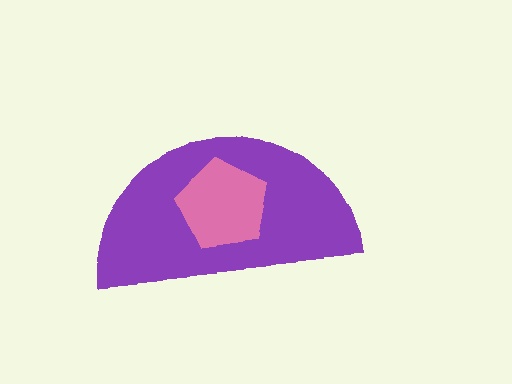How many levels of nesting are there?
2.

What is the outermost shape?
The purple semicircle.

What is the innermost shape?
The pink pentagon.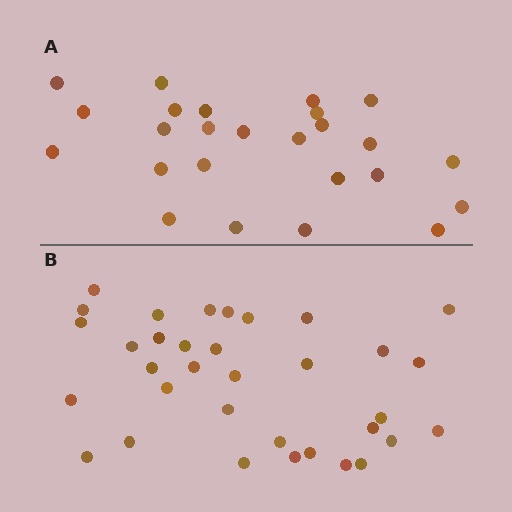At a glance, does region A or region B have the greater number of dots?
Region B (the bottom region) has more dots.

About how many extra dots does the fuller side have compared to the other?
Region B has roughly 8 or so more dots than region A.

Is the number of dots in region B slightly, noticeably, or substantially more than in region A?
Region B has noticeably more, but not dramatically so. The ratio is roughly 1.4 to 1.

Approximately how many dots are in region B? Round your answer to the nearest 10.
About 30 dots. (The exact count is 34, which rounds to 30.)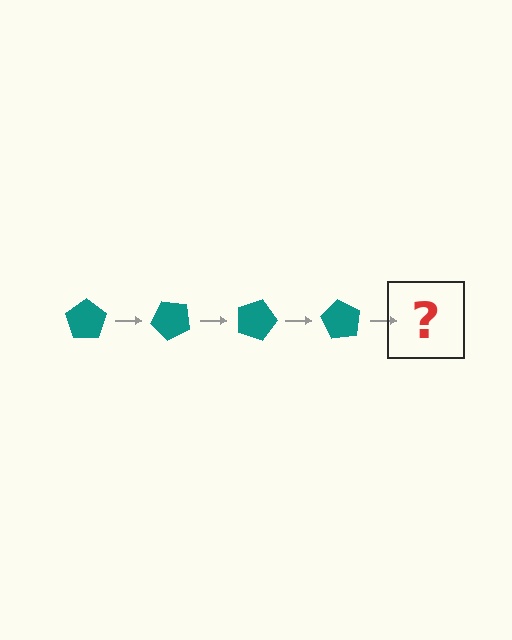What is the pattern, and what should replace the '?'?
The pattern is that the pentagon rotates 45 degrees each step. The '?' should be a teal pentagon rotated 180 degrees.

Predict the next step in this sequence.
The next step is a teal pentagon rotated 180 degrees.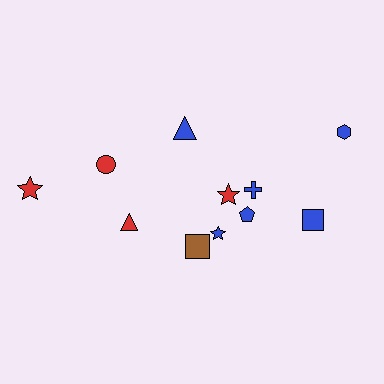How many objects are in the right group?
There are 8 objects.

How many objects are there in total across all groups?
There are 11 objects.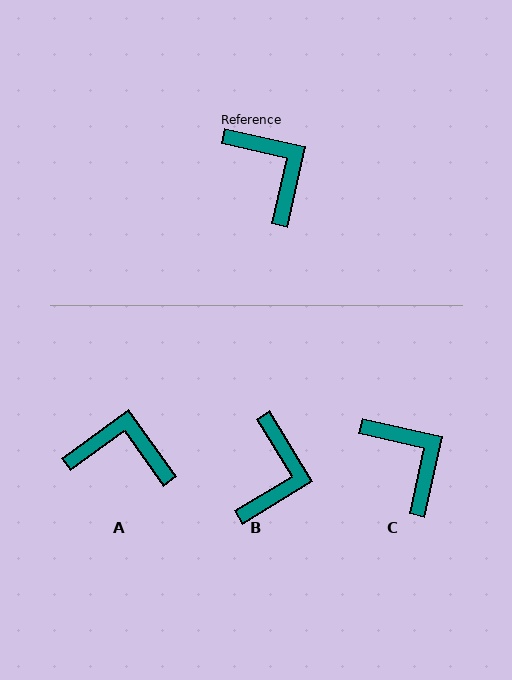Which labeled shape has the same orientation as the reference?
C.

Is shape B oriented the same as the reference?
No, it is off by about 46 degrees.